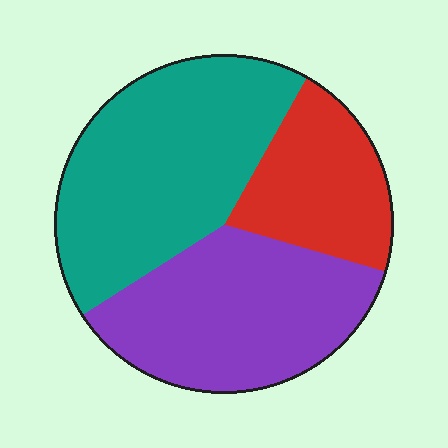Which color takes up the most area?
Teal, at roughly 40%.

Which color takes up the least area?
Red, at roughly 20%.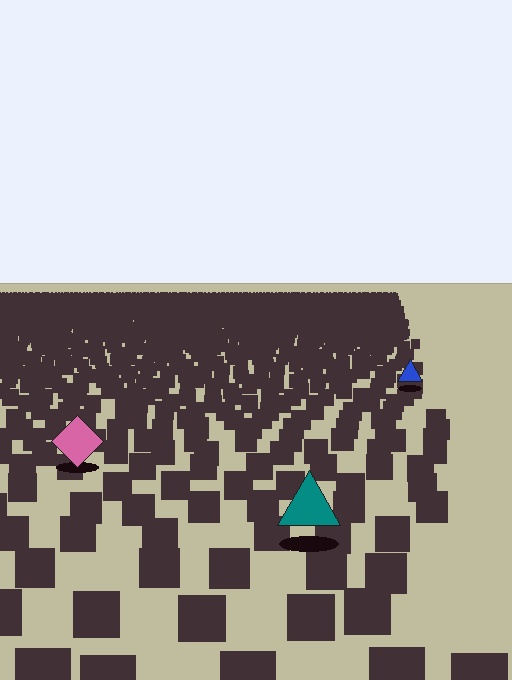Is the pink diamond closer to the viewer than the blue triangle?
Yes. The pink diamond is closer — you can tell from the texture gradient: the ground texture is coarser near it.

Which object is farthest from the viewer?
The blue triangle is farthest from the viewer. It appears smaller and the ground texture around it is denser.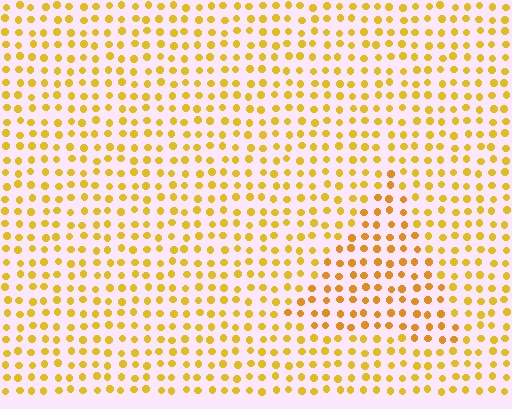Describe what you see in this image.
The image is filled with small yellow elements in a uniform arrangement. A triangle-shaped region is visible where the elements are tinted to a slightly different hue, forming a subtle color boundary.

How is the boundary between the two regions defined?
The boundary is defined purely by a slight shift in hue (about 15 degrees). Spacing, size, and orientation are identical on both sides.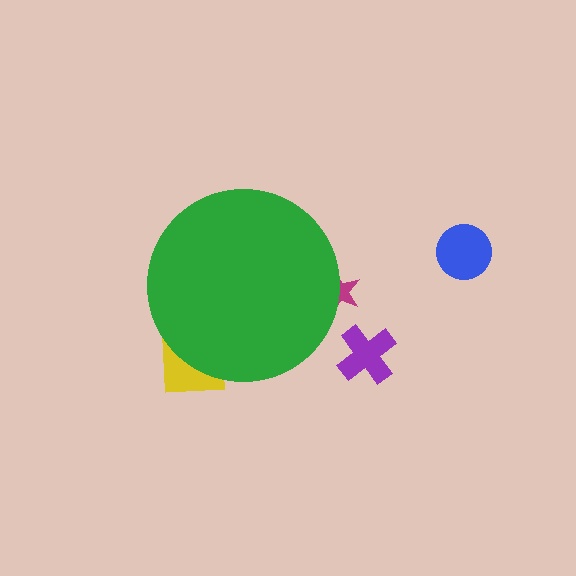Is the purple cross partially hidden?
No, the purple cross is fully visible.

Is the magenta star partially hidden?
Yes, the magenta star is partially hidden behind the green circle.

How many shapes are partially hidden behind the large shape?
2 shapes are partially hidden.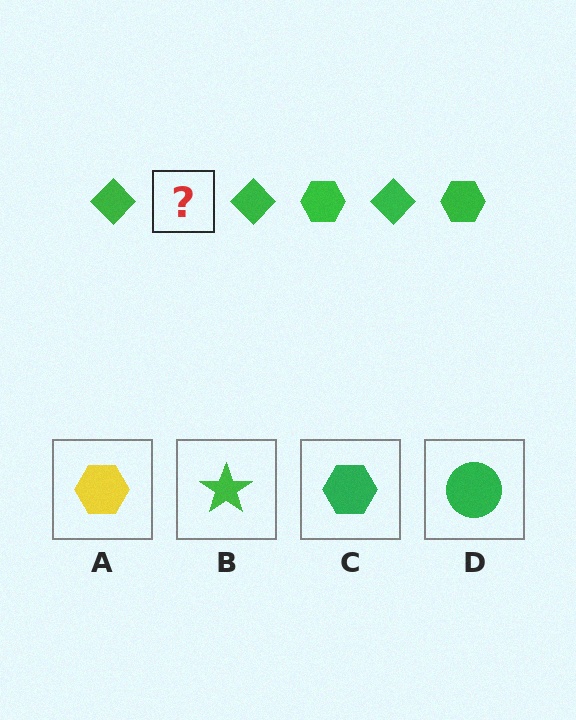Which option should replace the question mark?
Option C.